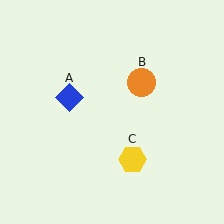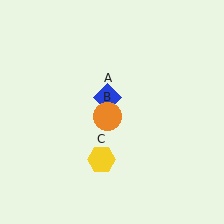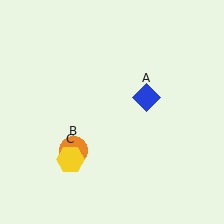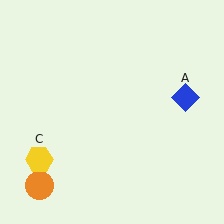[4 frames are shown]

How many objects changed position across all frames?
3 objects changed position: blue diamond (object A), orange circle (object B), yellow hexagon (object C).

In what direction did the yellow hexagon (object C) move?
The yellow hexagon (object C) moved left.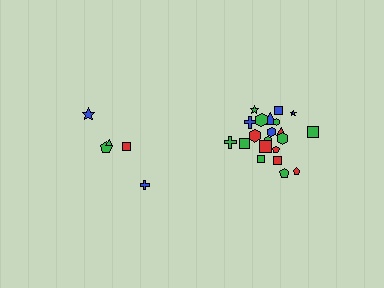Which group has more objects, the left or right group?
The right group.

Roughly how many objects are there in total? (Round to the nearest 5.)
Roughly 25 objects in total.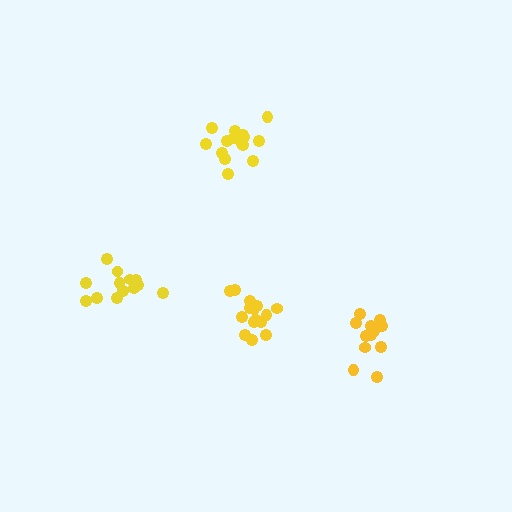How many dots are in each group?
Group 1: 13 dots, Group 2: 15 dots, Group 3: 13 dots, Group 4: 15 dots (56 total).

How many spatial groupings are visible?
There are 4 spatial groupings.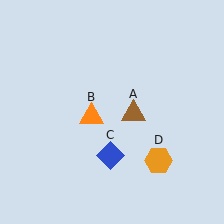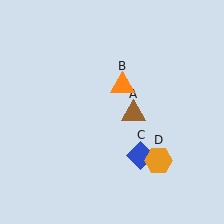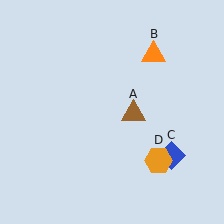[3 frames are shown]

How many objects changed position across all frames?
2 objects changed position: orange triangle (object B), blue diamond (object C).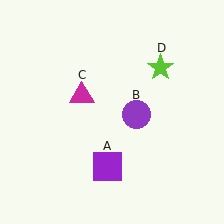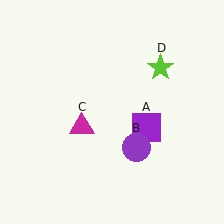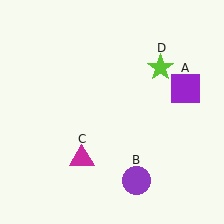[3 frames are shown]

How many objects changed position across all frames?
3 objects changed position: purple square (object A), purple circle (object B), magenta triangle (object C).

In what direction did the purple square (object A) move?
The purple square (object A) moved up and to the right.